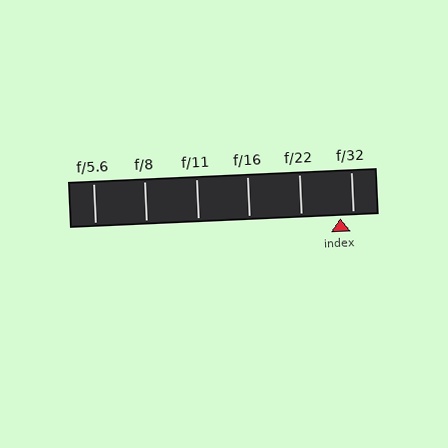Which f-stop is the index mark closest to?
The index mark is closest to f/32.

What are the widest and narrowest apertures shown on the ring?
The widest aperture shown is f/5.6 and the narrowest is f/32.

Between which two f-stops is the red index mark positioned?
The index mark is between f/22 and f/32.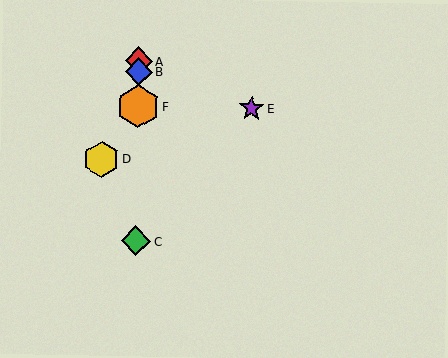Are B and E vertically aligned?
No, B is at x≈139 and E is at x≈252.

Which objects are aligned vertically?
Objects A, B, C, F are aligned vertically.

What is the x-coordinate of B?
Object B is at x≈139.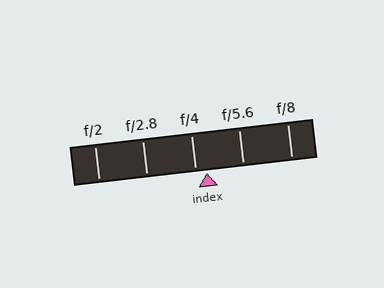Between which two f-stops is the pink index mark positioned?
The index mark is between f/4 and f/5.6.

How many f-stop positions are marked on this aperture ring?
There are 5 f-stop positions marked.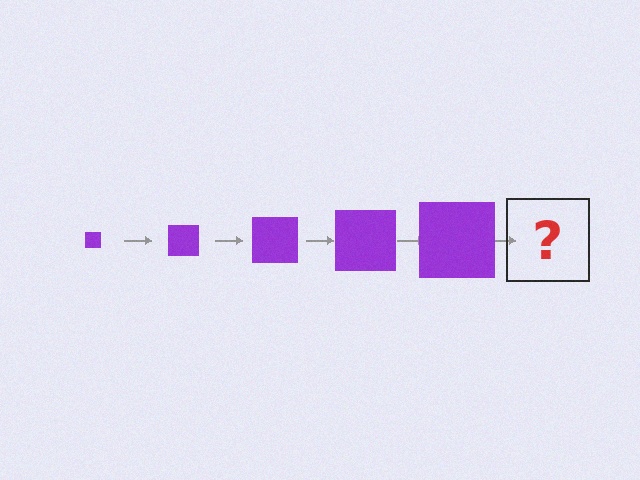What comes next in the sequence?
The next element should be a purple square, larger than the previous one.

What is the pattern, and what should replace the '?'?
The pattern is that the square gets progressively larger each step. The '?' should be a purple square, larger than the previous one.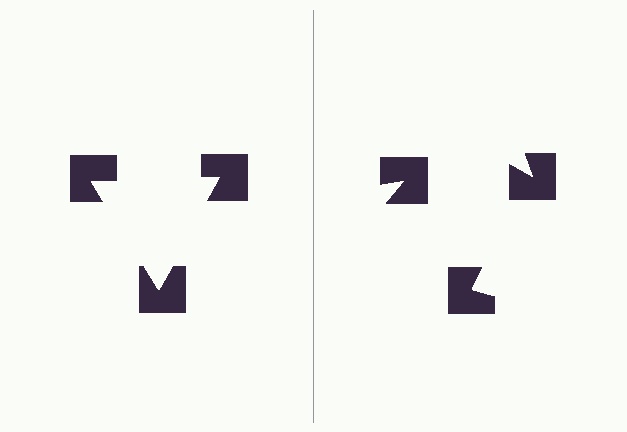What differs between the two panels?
The notched squares are positioned identically on both sides; only the wedge orientations differ. On the left they align to a triangle; on the right they are misaligned.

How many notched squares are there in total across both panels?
6 — 3 on each side.